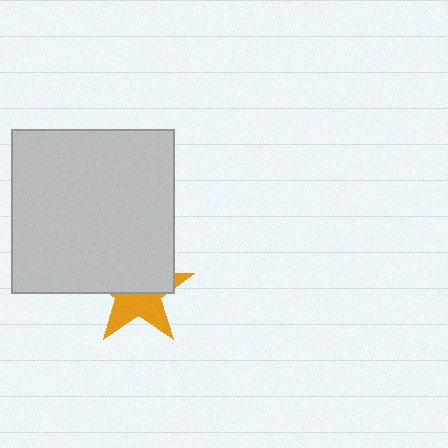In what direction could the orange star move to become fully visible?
The orange star could move down. That would shift it out from behind the light gray square entirely.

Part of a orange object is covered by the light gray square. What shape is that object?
It is a star.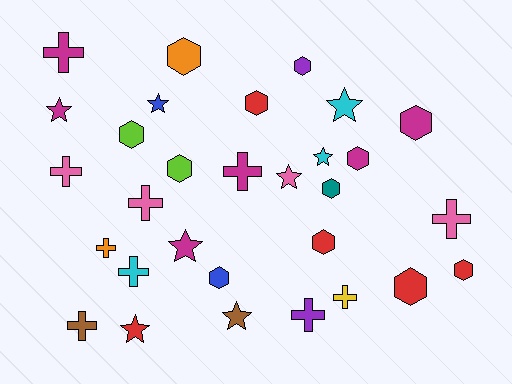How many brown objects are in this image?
There are 2 brown objects.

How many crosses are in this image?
There are 10 crosses.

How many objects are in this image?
There are 30 objects.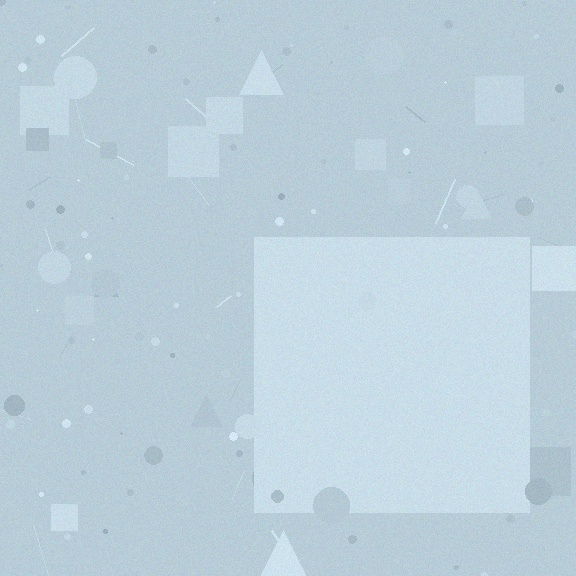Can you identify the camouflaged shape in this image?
The camouflaged shape is a square.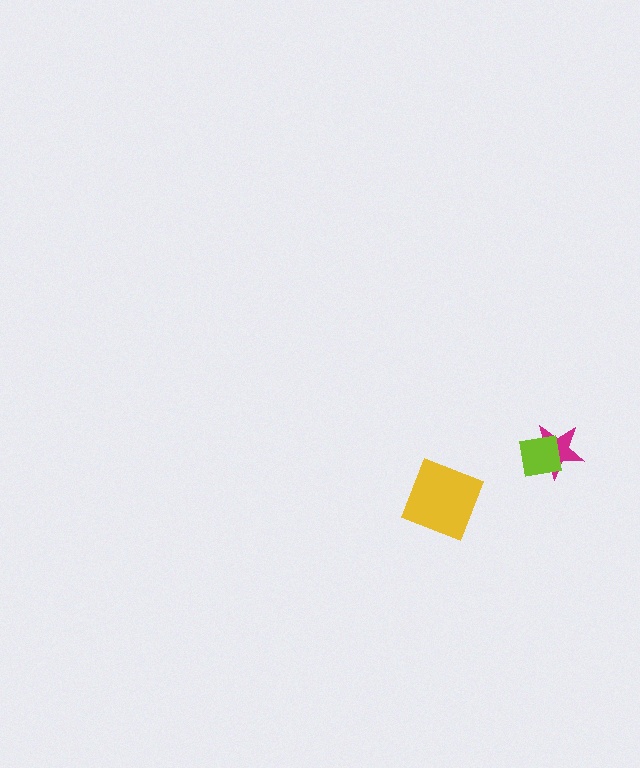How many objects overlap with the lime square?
1 object overlaps with the lime square.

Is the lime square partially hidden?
No, no other shape covers it.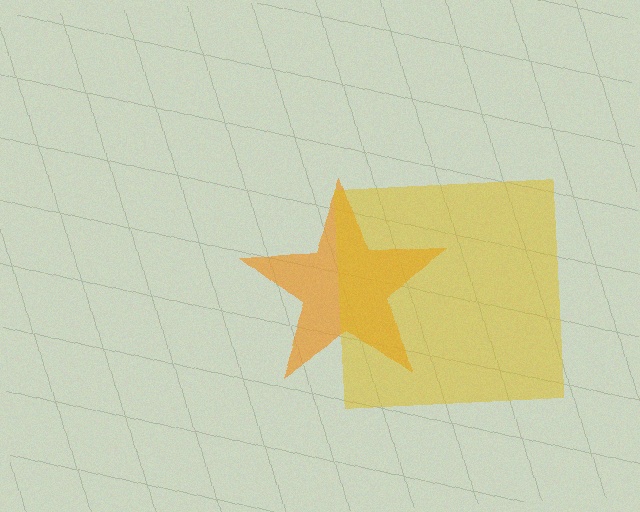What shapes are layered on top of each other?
The layered shapes are: an orange star, a yellow square.